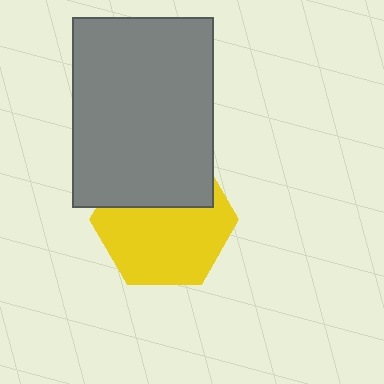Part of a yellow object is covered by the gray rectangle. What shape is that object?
It is a hexagon.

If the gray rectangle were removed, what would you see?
You would see the complete yellow hexagon.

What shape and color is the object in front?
The object in front is a gray rectangle.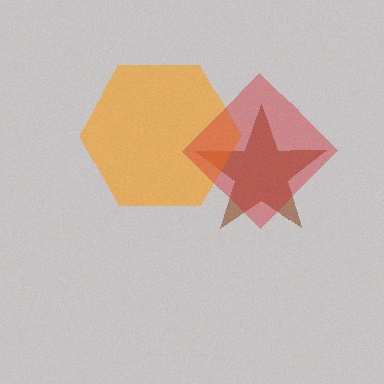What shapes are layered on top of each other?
The layered shapes are: a brown star, an orange hexagon, a red diamond.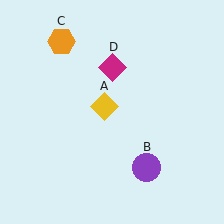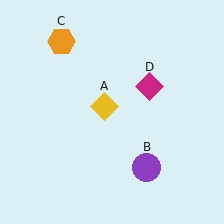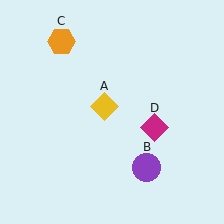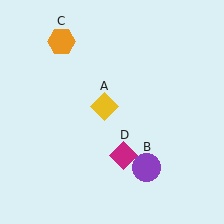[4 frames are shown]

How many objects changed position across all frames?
1 object changed position: magenta diamond (object D).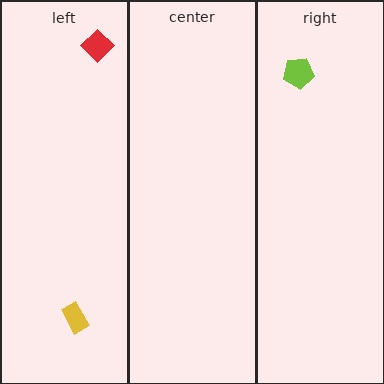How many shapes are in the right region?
1.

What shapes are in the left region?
The red diamond, the yellow rectangle.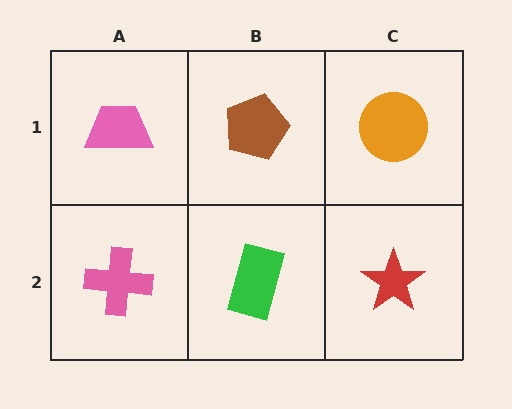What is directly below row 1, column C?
A red star.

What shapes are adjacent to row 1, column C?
A red star (row 2, column C), a brown pentagon (row 1, column B).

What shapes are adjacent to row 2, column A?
A pink trapezoid (row 1, column A), a green rectangle (row 2, column B).